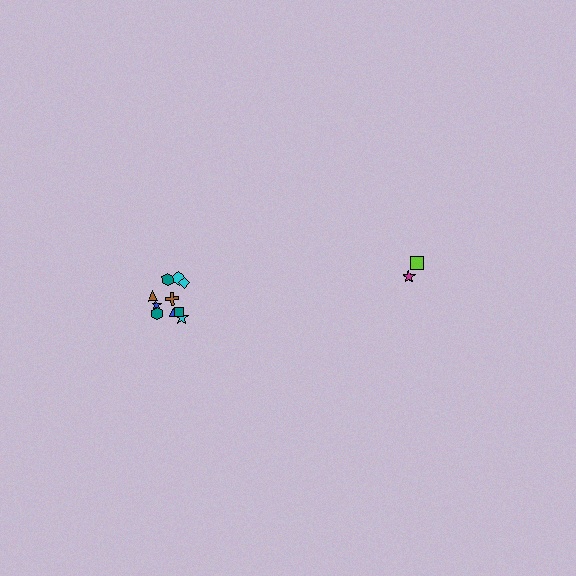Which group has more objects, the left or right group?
The left group.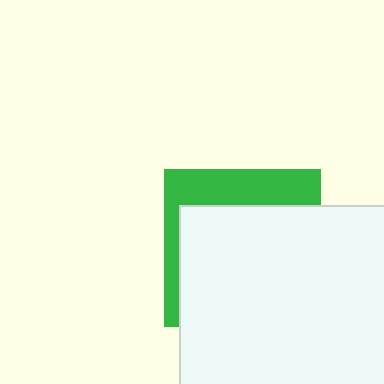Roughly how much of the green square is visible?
A small part of it is visible (roughly 31%).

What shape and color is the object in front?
The object in front is a white rectangle.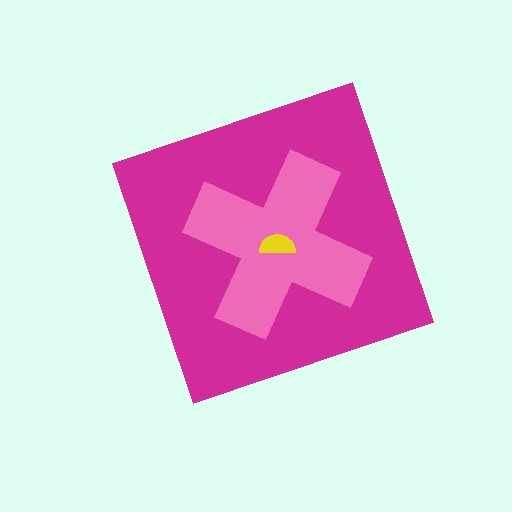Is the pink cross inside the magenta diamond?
Yes.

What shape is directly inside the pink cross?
The yellow semicircle.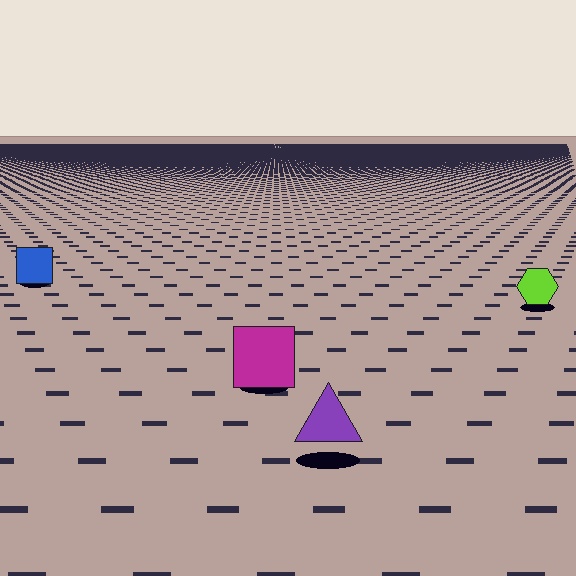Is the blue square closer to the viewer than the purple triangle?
No. The purple triangle is closer — you can tell from the texture gradient: the ground texture is coarser near it.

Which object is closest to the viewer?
The purple triangle is closest. The texture marks near it are larger and more spread out.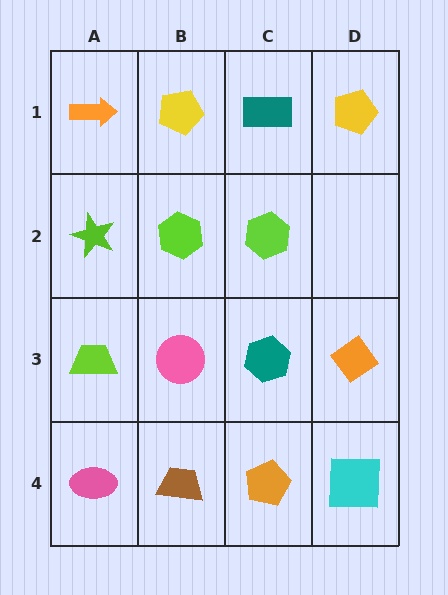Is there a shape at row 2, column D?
No, that cell is empty.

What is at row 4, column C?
An orange pentagon.